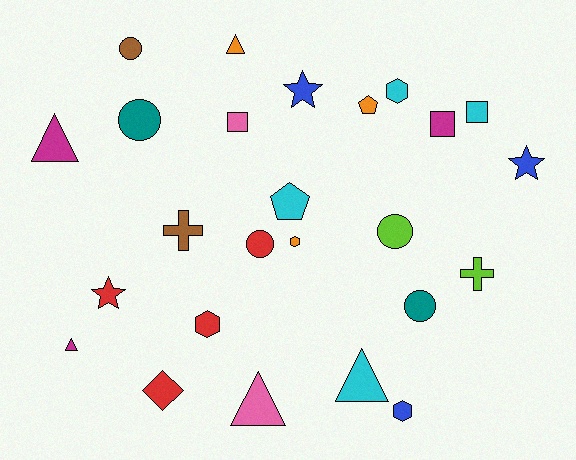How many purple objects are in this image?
There are no purple objects.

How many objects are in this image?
There are 25 objects.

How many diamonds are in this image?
There is 1 diamond.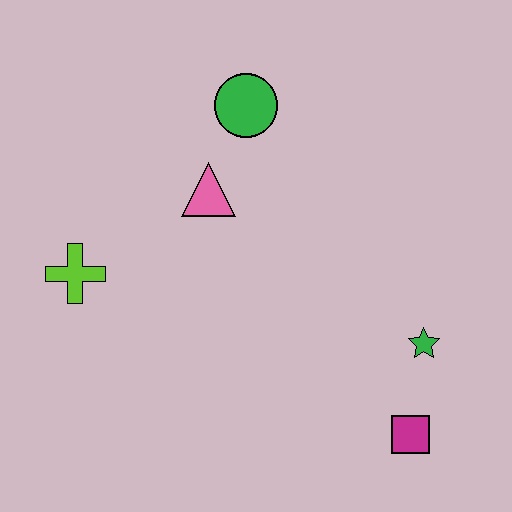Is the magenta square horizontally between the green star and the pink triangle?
Yes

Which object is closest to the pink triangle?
The green circle is closest to the pink triangle.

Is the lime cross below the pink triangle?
Yes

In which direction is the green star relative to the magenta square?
The green star is above the magenta square.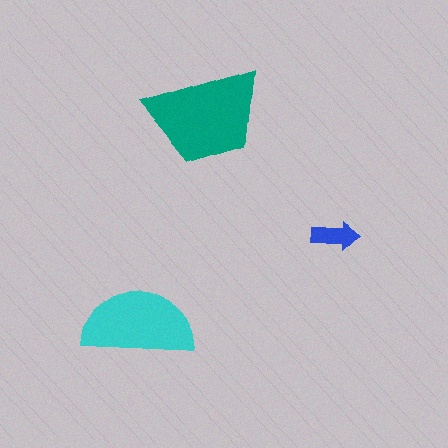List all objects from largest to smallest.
The teal trapezoid, the cyan semicircle, the blue arrow.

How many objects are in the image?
There are 3 objects in the image.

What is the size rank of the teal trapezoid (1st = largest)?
1st.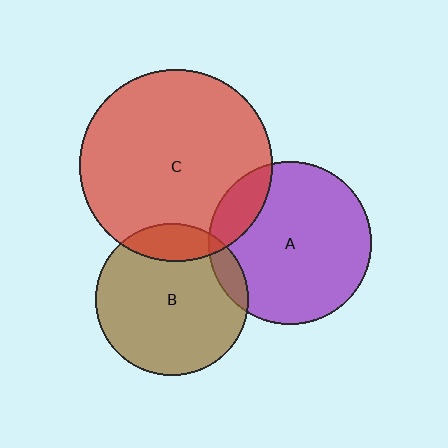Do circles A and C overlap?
Yes.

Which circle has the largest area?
Circle C (red).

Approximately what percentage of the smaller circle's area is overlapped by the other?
Approximately 15%.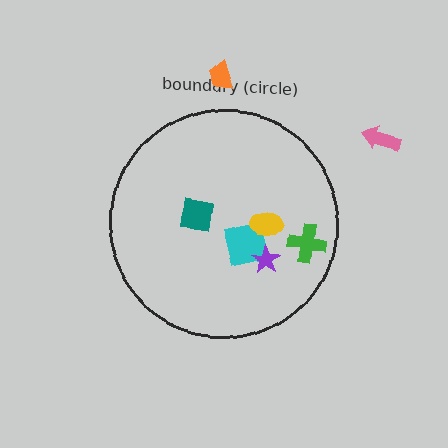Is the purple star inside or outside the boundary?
Inside.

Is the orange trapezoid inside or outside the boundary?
Outside.